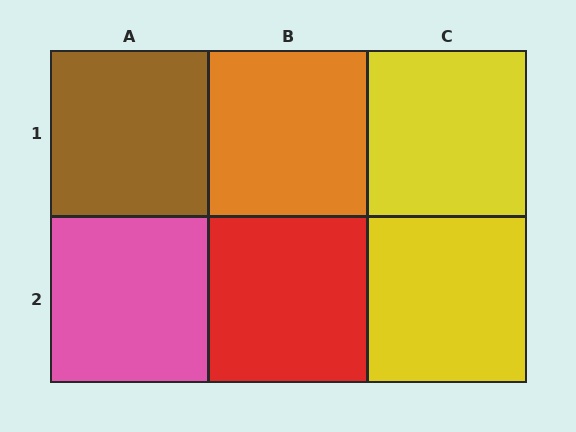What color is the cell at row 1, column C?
Yellow.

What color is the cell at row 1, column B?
Orange.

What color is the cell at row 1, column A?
Brown.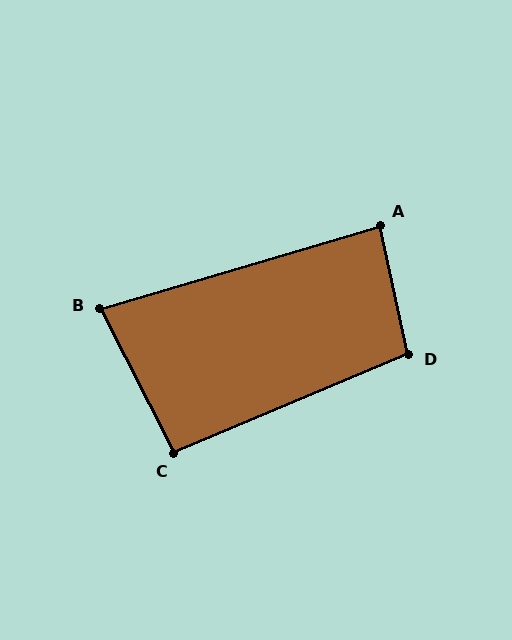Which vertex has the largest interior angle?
D, at approximately 101 degrees.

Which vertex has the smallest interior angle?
B, at approximately 79 degrees.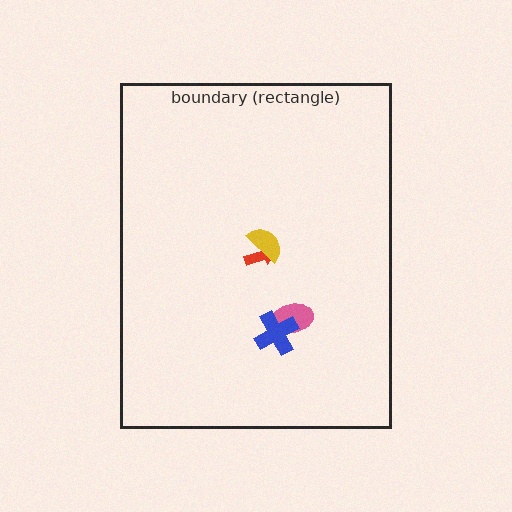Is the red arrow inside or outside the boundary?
Inside.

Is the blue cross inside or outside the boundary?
Inside.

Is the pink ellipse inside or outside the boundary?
Inside.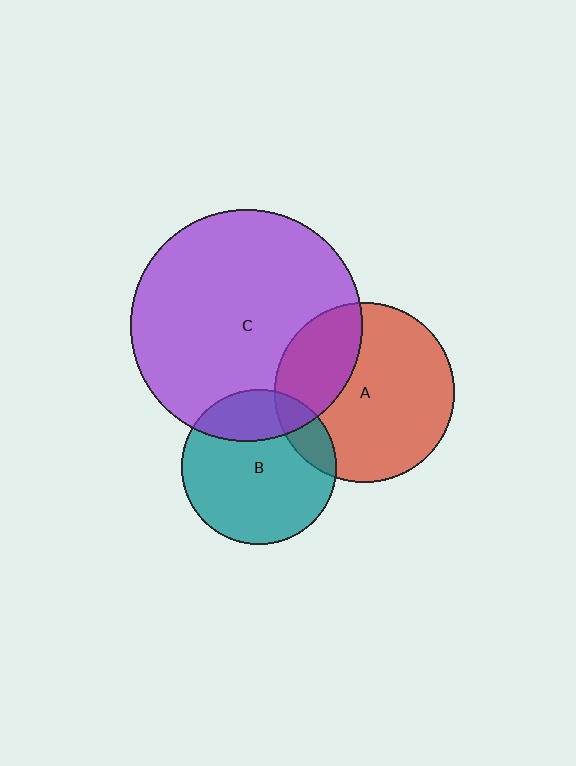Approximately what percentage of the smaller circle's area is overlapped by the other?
Approximately 25%.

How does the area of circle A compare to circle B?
Approximately 1.4 times.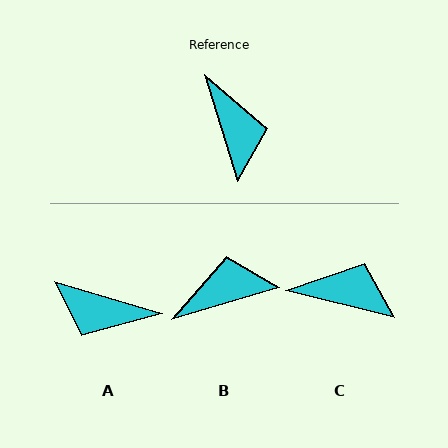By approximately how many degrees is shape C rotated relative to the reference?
Approximately 59 degrees counter-clockwise.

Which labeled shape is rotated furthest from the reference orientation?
A, about 123 degrees away.